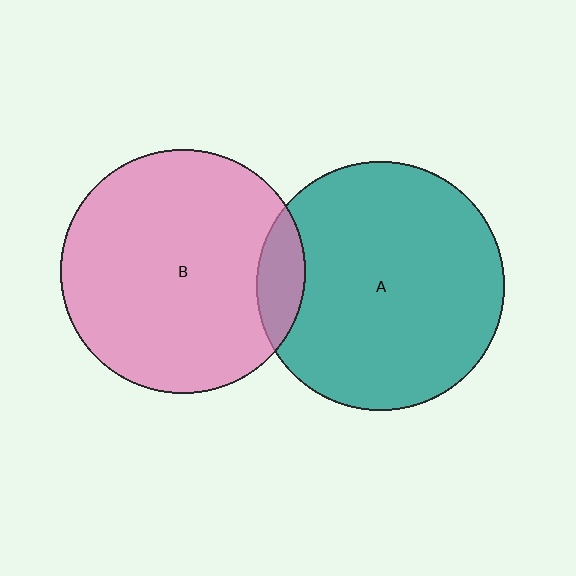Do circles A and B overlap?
Yes.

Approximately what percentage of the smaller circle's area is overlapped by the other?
Approximately 10%.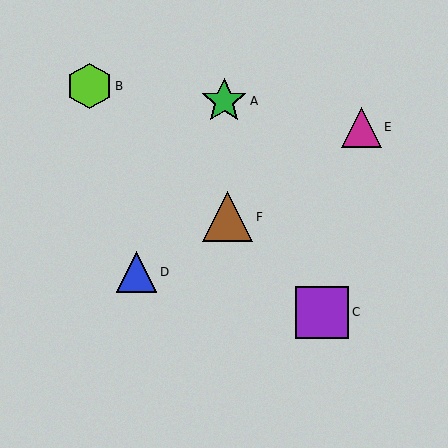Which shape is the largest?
The purple square (labeled C) is the largest.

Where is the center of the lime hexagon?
The center of the lime hexagon is at (89, 86).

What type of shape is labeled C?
Shape C is a purple square.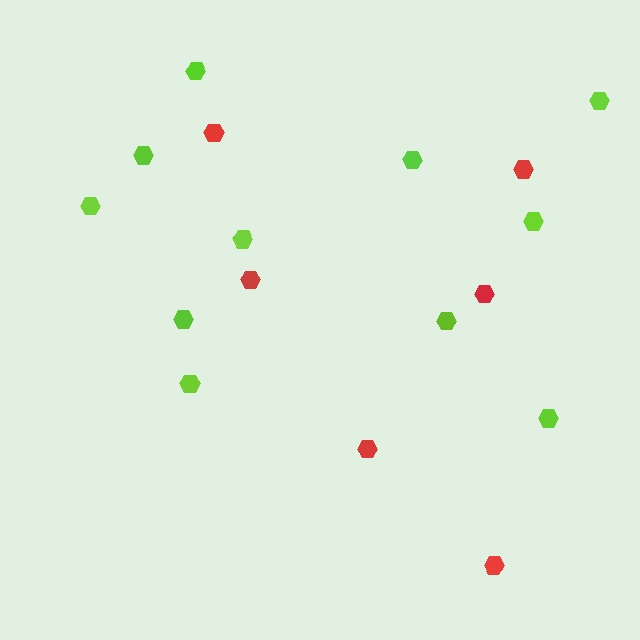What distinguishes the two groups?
There are 2 groups: one group of lime hexagons (11) and one group of red hexagons (6).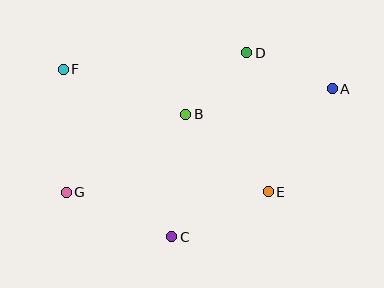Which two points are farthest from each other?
Points A and G are farthest from each other.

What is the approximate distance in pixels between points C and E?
The distance between C and E is approximately 106 pixels.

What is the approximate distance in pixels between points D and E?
The distance between D and E is approximately 141 pixels.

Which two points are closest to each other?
Points B and D are closest to each other.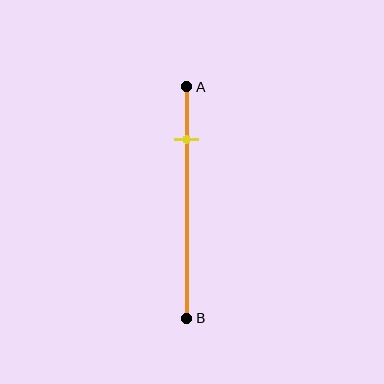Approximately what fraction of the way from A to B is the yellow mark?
The yellow mark is approximately 25% of the way from A to B.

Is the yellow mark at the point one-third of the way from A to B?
No, the mark is at about 25% from A, not at the 33% one-third point.